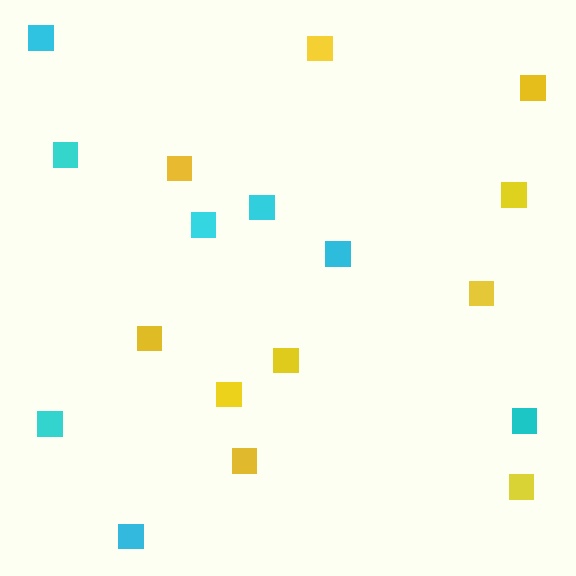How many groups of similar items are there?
There are 2 groups: one group of cyan squares (8) and one group of yellow squares (10).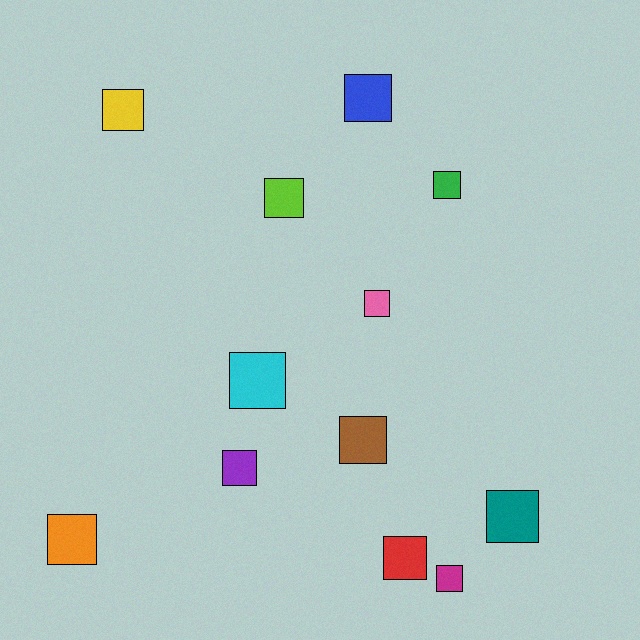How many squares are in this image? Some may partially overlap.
There are 12 squares.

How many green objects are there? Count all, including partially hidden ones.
There is 1 green object.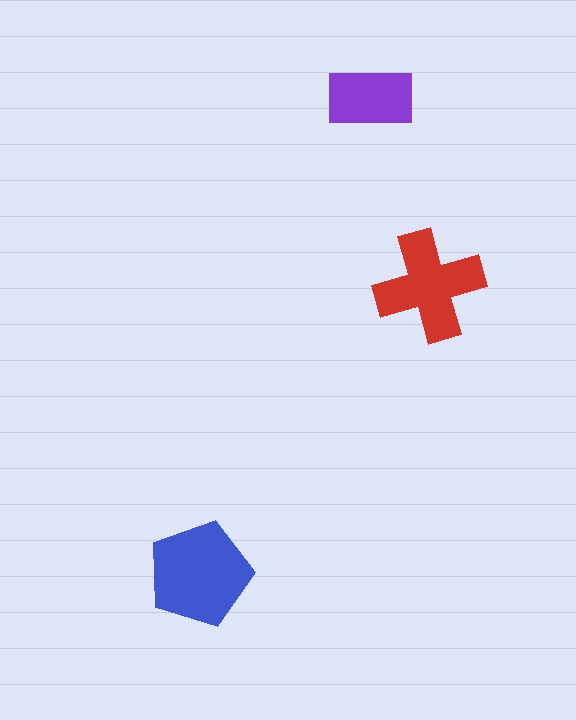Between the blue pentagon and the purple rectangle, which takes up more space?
The blue pentagon.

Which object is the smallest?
The purple rectangle.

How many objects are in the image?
There are 3 objects in the image.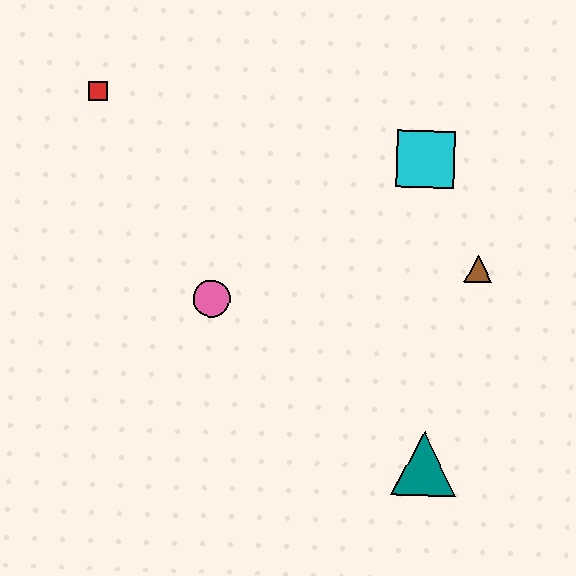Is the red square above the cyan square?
Yes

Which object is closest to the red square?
The pink circle is closest to the red square.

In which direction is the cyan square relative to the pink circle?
The cyan square is to the right of the pink circle.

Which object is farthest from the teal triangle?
The red square is farthest from the teal triangle.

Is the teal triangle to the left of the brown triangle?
Yes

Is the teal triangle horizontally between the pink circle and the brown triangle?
Yes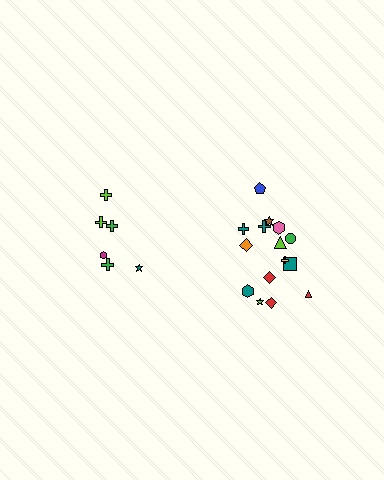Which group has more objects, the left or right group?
The right group.